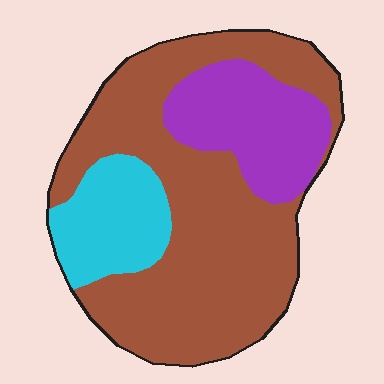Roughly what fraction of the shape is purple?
Purple takes up about one fifth (1/5) of the shape.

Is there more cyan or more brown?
Brown.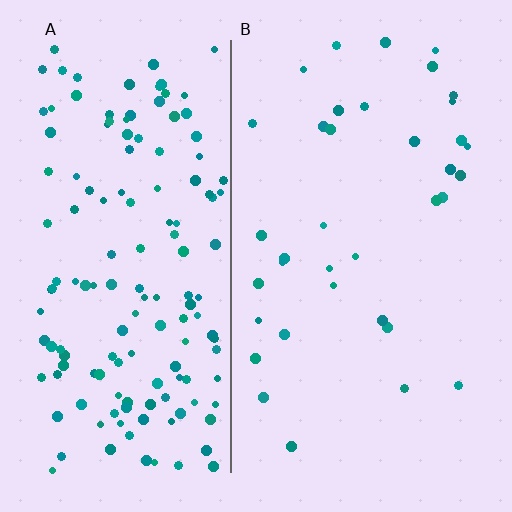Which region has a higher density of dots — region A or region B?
A (the left).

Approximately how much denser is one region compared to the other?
Approximately 4.1× — region A over region B.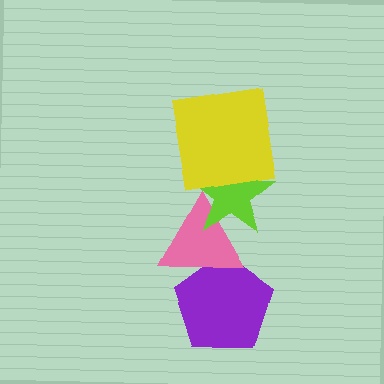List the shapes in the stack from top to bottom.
From top to bottom: the yellow square, the lime star, the pink triangle, the purple pentagon.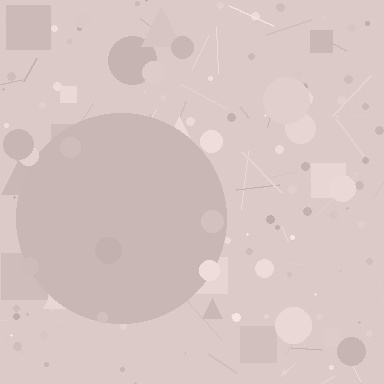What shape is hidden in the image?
A circle is hidden in the image.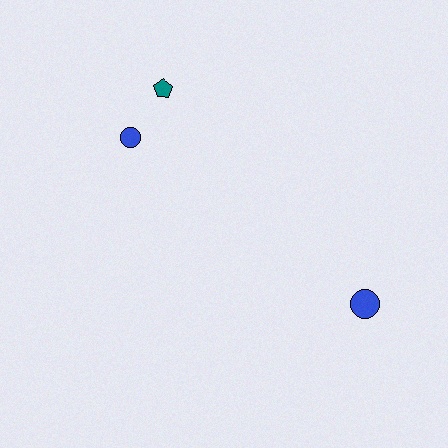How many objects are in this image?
There are 3 objects.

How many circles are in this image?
There are 2 circles.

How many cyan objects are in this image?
There are no cyan objects.